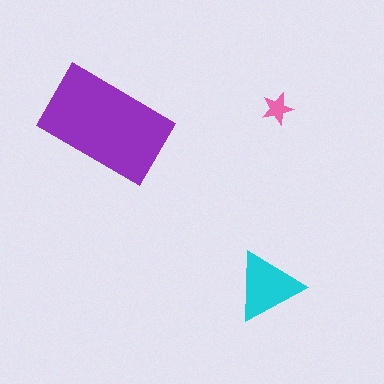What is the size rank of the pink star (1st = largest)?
3rd.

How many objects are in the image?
There are 3 objects in the image.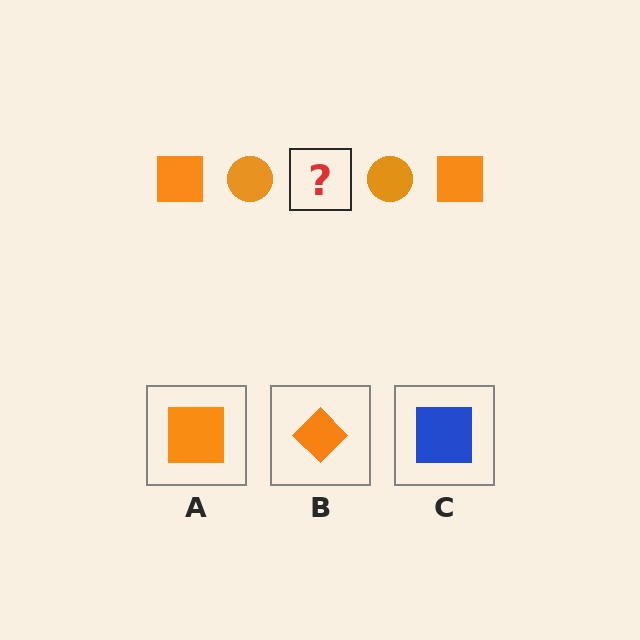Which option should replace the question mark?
Option A.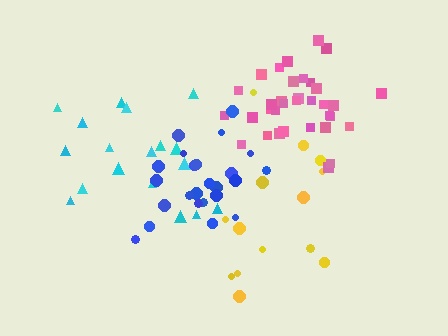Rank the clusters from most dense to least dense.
pink, blue, cyan, yellow.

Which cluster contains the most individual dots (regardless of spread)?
Pink (34).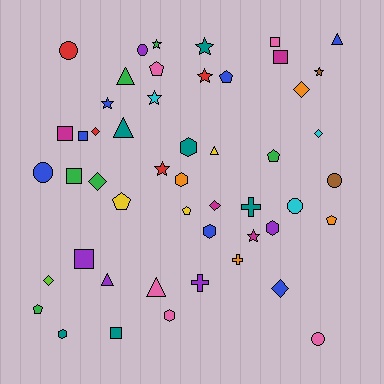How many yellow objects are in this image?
There are 3 yellow objects.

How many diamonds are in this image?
There are 7 diamonds.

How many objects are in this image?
There are 50 objects.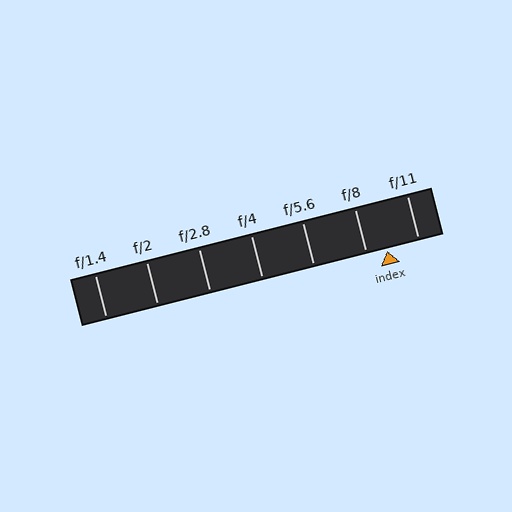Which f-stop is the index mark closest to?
The index mark is closest to f/8.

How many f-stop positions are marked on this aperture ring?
There are 7 f-stop positions marked.